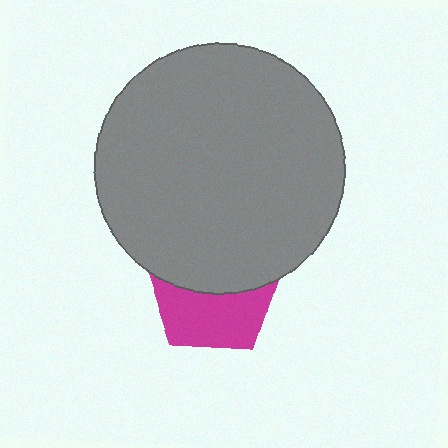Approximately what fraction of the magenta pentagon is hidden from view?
Roughly 50% of the magenta pentagon is hidden behind the gray circle.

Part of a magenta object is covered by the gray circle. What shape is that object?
It is a pentagon.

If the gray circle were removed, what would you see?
You would see the complete magenta pentagon.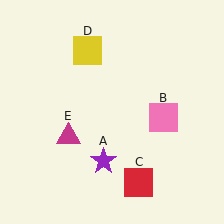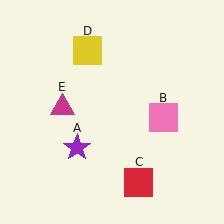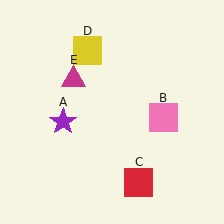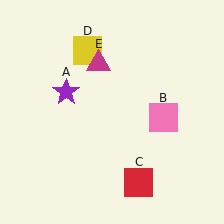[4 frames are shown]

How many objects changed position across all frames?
2 objects changed position: purple star (object A), magenta triangle (object E).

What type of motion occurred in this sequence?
The purple star (object A), magenta triangle (object E) rotated clockwise around the center of the scene.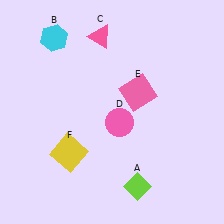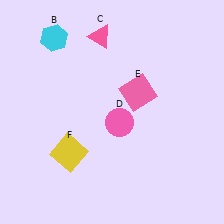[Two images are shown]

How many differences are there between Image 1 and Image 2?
There is 1 difference between the two images.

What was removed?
The lime diamond (A) was removed in Image 2.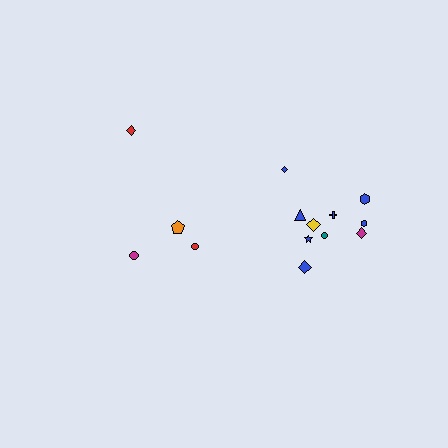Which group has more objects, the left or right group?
The right group.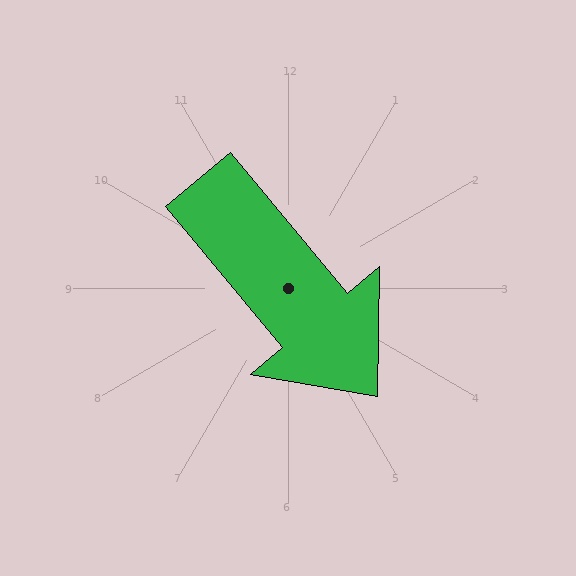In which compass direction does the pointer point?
Southeast.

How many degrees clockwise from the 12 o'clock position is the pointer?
Approximately 140 degrees.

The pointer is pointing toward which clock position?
Roughly 5 o'clock.